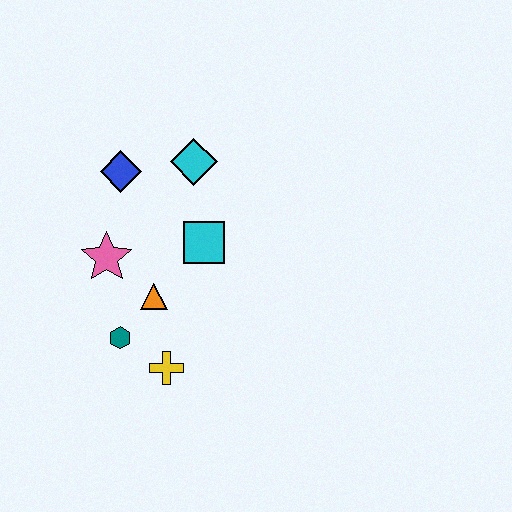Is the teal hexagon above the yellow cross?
Yes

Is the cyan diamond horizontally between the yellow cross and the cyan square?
Yes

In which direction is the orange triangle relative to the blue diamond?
The orange triangle is below the blue diamond.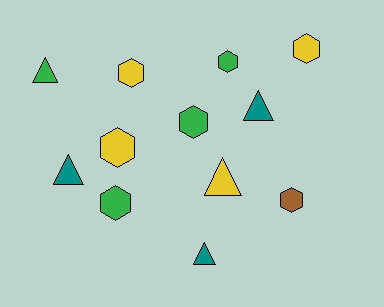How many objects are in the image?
There are 12 objects.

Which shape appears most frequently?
Hexagon, with 7 objects.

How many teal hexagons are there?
There are no teal hexagons.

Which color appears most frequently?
Yellow, with 4 objects.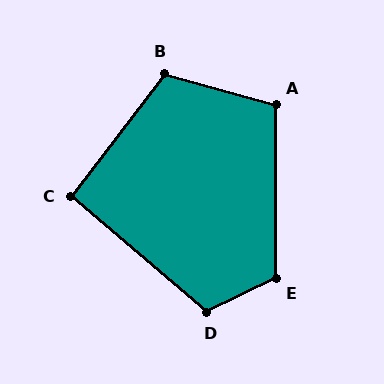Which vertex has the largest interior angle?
E, at approximately 116 degrees.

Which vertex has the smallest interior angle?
C, at approximately 93 degrees.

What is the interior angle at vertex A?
Approximately 106 degrees (obtuse).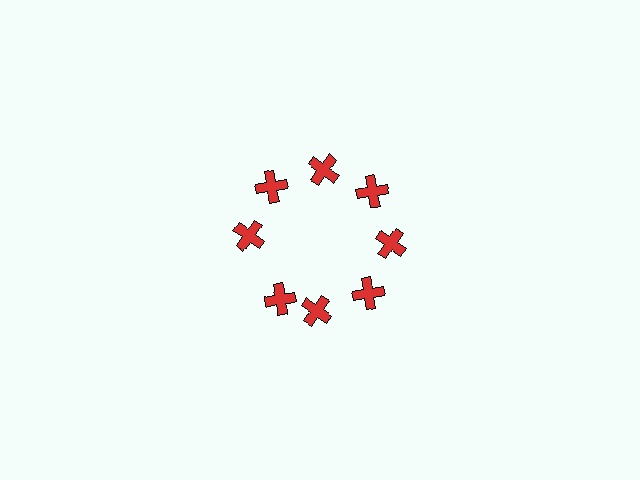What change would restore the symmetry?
The symmetry would be restored by rotating it back into even spacing with its neighbors so that all 8 crosses sit at equal angles and equal distance from the center.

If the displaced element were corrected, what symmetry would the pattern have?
It would have 8-fold rotational symmetry — the pattern would map onto itself every 45 degrees.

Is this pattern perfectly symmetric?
No. The 8 red crosses are arranged in a ring, but one element near the 8 o'clock position is rotated out of alignment along the ring, breaking the 8-fold rotational symmetry.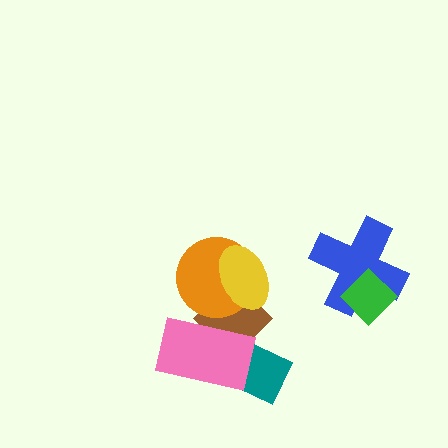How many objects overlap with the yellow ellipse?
2 objects overlap with the yellow ellipse.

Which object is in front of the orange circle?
The yellow ellipse is in front of the orange circle.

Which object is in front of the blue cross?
The green diamond is in front of the blue cross.